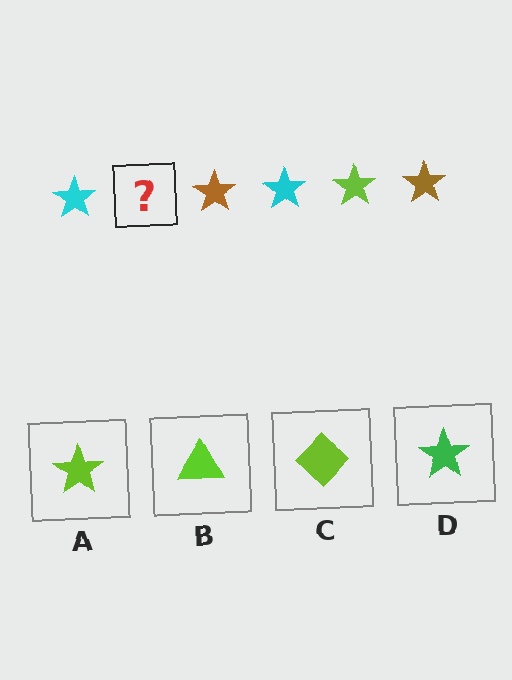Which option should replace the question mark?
Option A.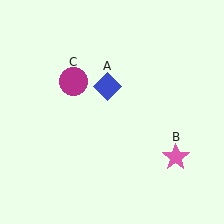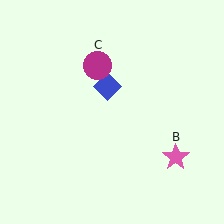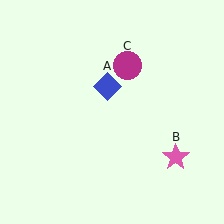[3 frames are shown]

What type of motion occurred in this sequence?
The magenta circle (object C) rotated clockwise around the center of the scene.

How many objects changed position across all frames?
1 object changed position: magenta circle (object C).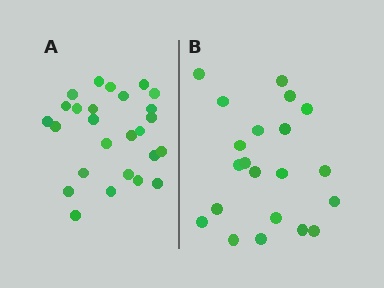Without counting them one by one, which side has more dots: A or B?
Region A (the left region) has more dots.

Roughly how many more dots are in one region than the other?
Region A has about 5 more dots than region B.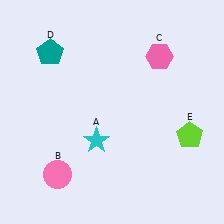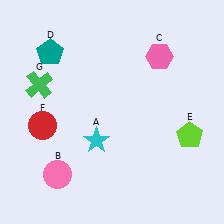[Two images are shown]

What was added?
A red circle (F), a green cross (G) were added in Image 2.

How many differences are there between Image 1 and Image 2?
There are 2 differences between the two images.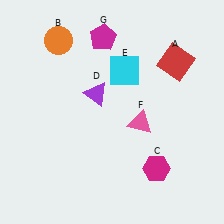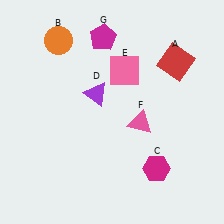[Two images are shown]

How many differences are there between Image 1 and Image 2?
There is 1 difference between the two images.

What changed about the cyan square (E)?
In Image 1, E is cyan. In Image 2, it changed to pink.